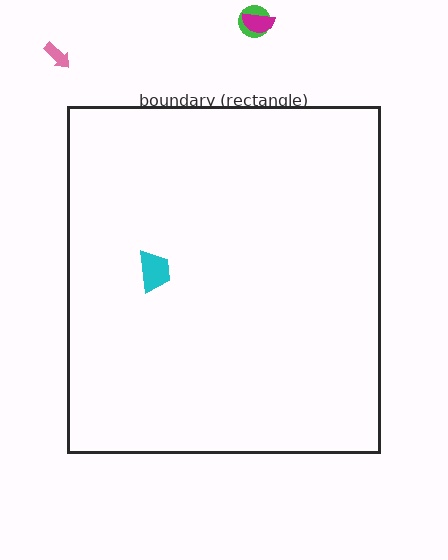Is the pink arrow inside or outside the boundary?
Outside.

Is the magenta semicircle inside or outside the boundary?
Outside.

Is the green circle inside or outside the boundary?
Outside.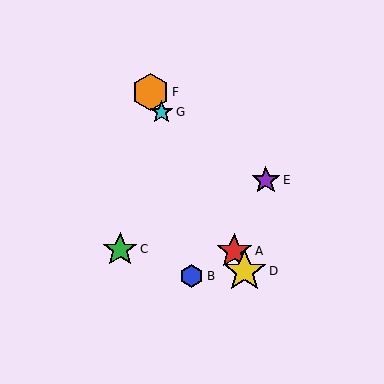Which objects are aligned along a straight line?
Objects A, D, F, G are aligned along a straight line.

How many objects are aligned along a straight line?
4 objects (A, D, F, G) are aligned along a straight line.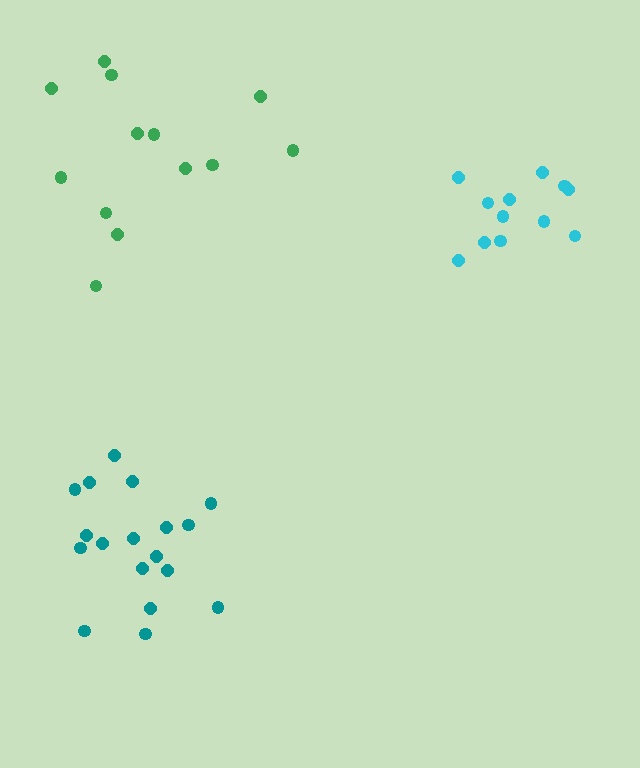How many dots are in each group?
Group 1: 13 dots, Group 2: 18 dots, Group 3: 12 dots (43 total).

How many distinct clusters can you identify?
There are 3 distinct clusters.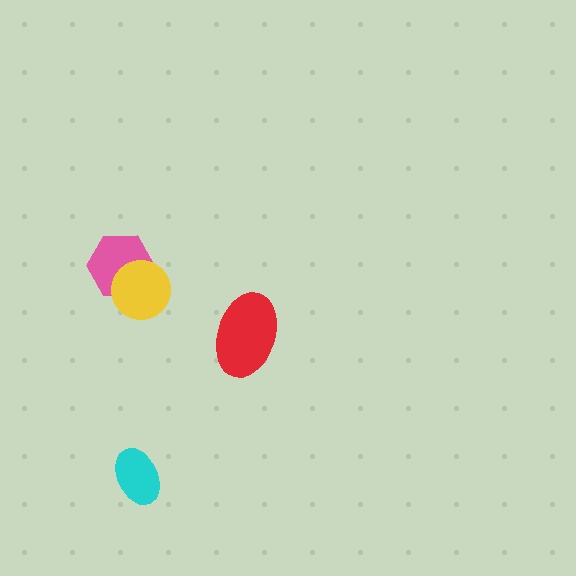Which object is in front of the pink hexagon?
The yellow circle is in front of the pink hexagon.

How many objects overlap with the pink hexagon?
1 object overlaps with the pink hexagon.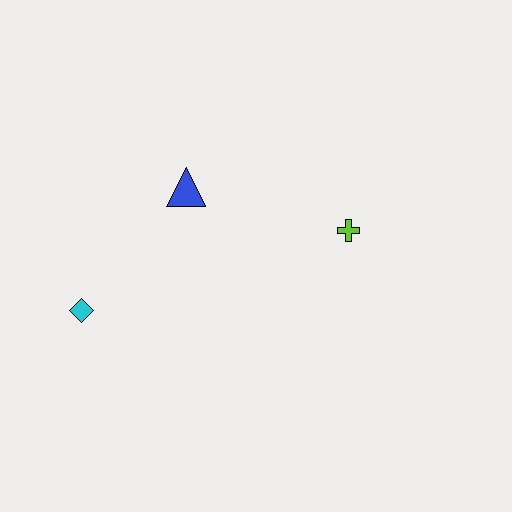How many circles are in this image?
There are no circles.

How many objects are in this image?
There are 3 objects.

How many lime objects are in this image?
There is 1 lime object.